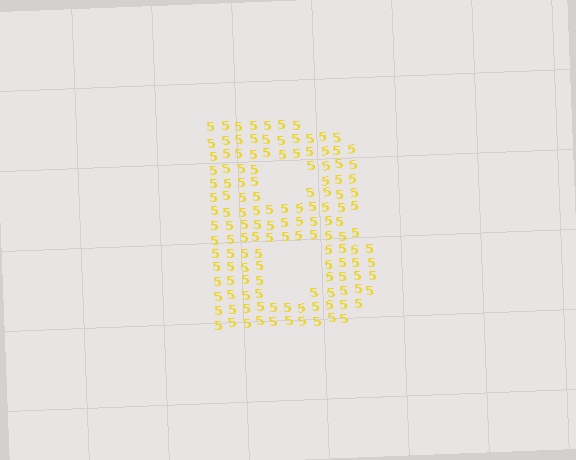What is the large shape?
The large shape is the letter B.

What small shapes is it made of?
It is made of small digit 5's.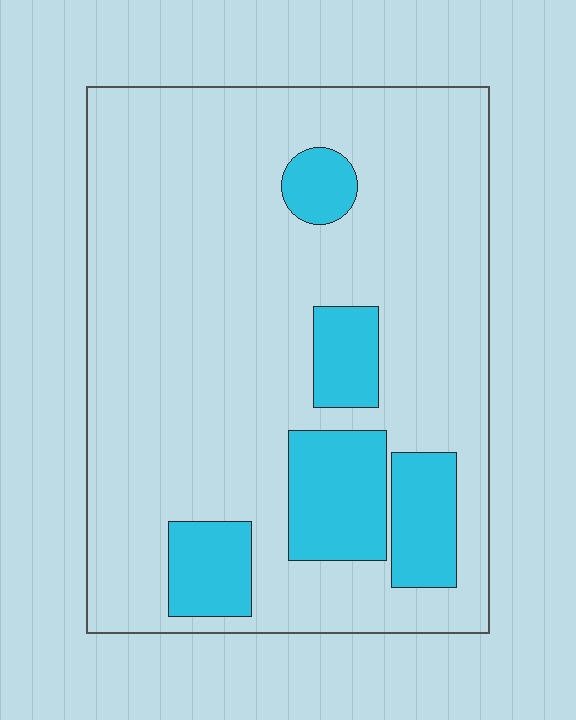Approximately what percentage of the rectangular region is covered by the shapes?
Approximately 20%.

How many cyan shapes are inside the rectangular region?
5.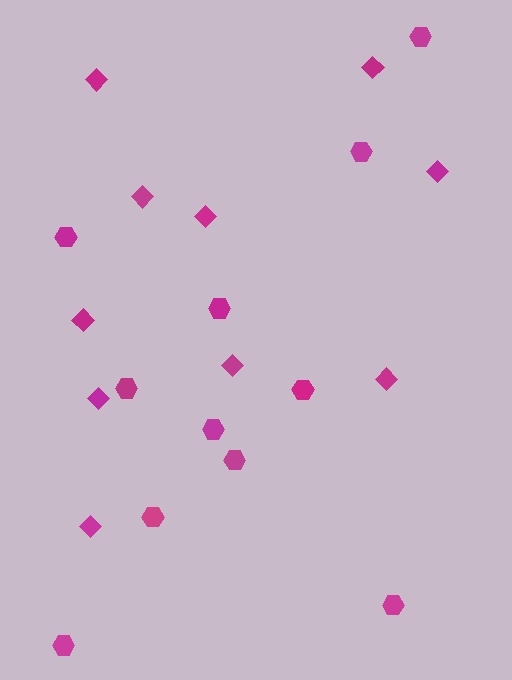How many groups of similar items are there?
There are 2 groups: one group of hexagons (11) and one group of diamonds (10).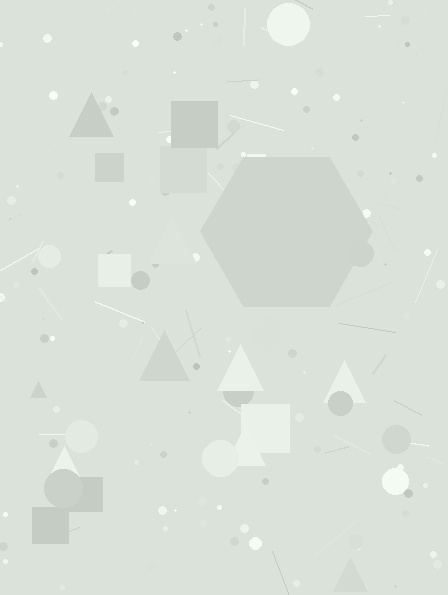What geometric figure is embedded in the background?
A hexagon is embedded in the background.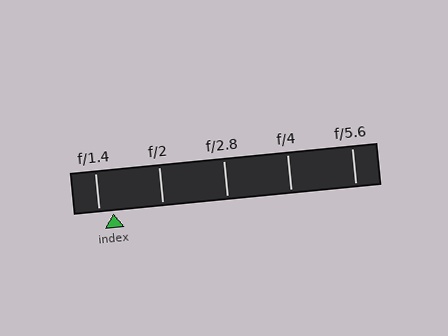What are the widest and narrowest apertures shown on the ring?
The widest aperture shown is f/1.4 and the narrowest is f/5.6.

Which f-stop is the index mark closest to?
The index mark is closest to f/1.4.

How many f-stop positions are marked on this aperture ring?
There are 5 f-stop positions marked.